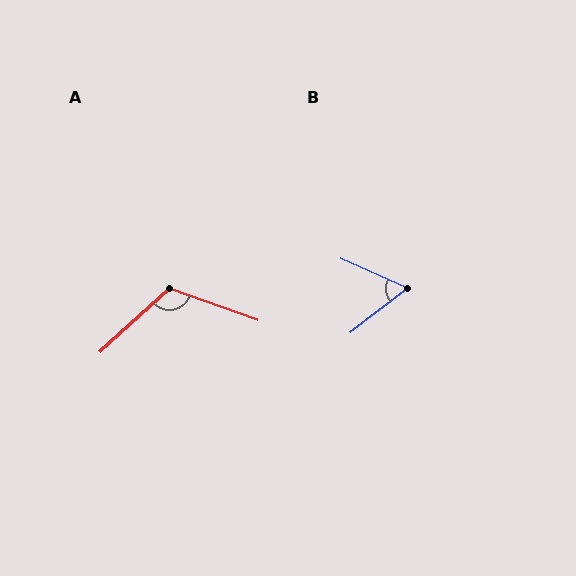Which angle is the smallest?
B, at approximately 61 degrees.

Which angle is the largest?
A, at approximately 118 degrees.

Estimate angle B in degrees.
Approximately 61 degrees.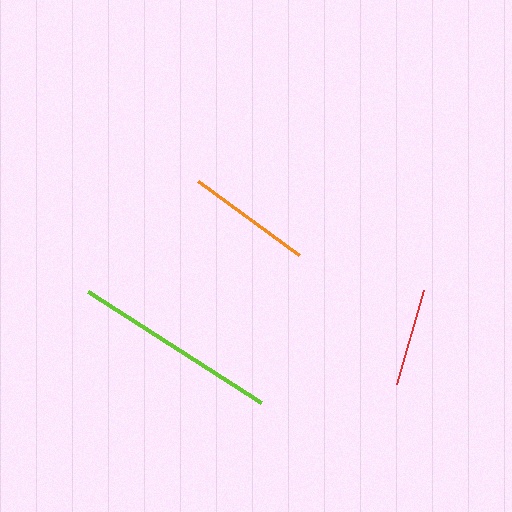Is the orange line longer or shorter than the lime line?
The lime line is longer than the orange line.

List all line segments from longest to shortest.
From longest to shortest: lime, orange, red.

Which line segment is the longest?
The lime line is the longest at approximately 206 pixels.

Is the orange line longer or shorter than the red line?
The orange line is longer than the red line.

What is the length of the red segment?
The red segment is approximately 98 pixels long.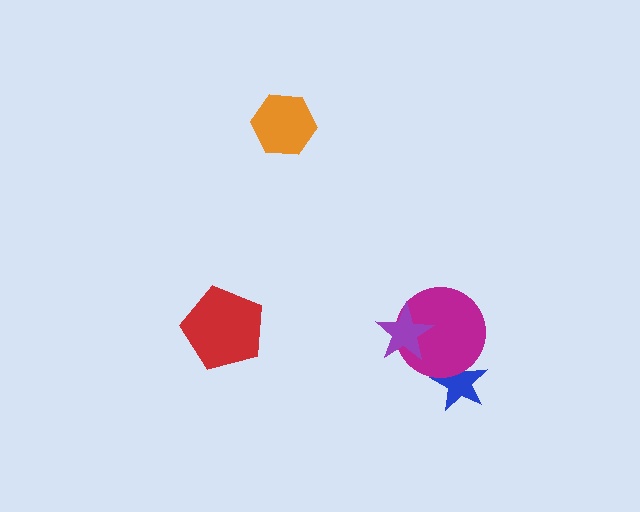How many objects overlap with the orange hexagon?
0 objects overlap with the orange hexagon.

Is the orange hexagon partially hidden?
No, no other shape covers it.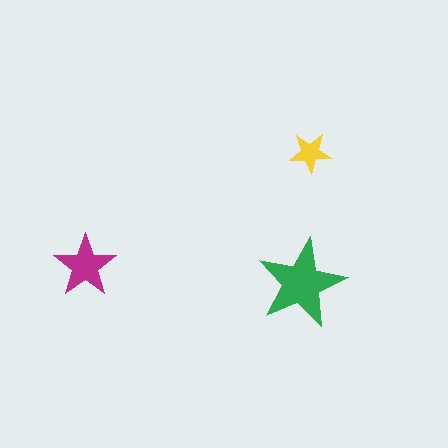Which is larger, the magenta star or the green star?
The green one.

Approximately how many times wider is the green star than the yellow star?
About 2 times wider.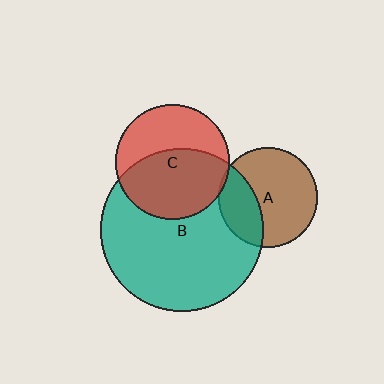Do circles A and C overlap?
Yes.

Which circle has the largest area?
Circle B (teal).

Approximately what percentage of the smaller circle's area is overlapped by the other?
Approximately 5%.